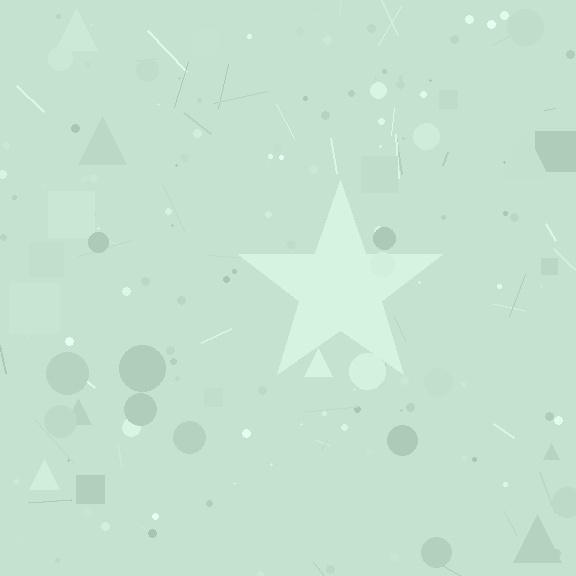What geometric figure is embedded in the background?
A star is embedded in the background.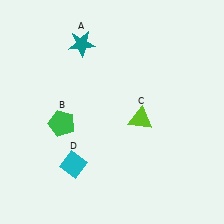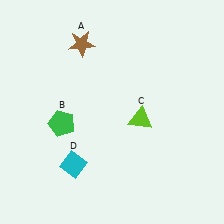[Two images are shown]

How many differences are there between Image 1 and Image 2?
There is 1 difference between the two images.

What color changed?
The star (A) changed from teal in Image 1 to brown in Image 2.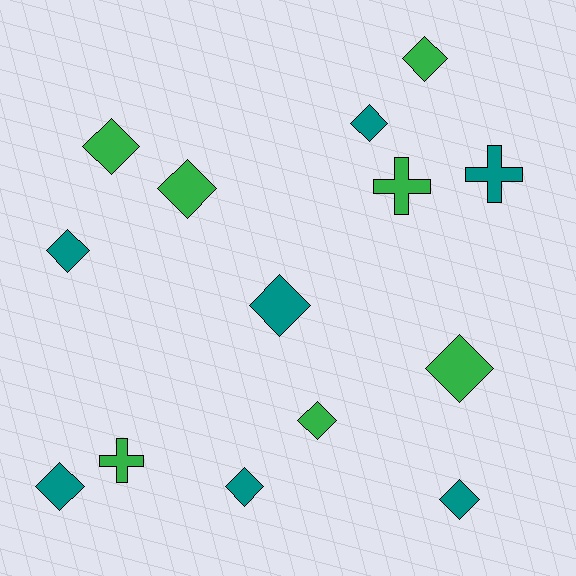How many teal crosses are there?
There is 1 teal cross.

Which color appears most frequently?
Teal, with 7 objects.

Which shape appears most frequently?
Diamond, with 11 objects.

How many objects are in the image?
There are 14 objects.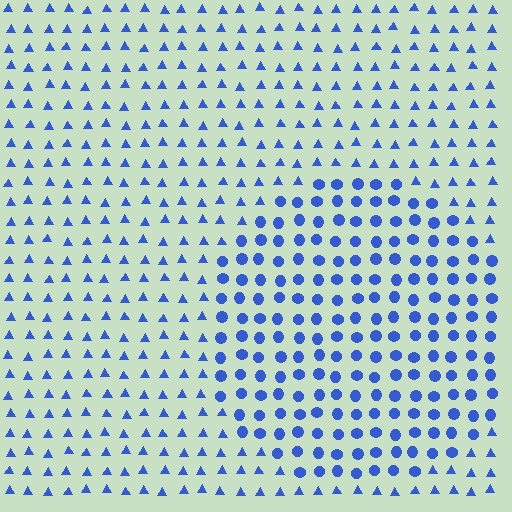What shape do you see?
I see a circle.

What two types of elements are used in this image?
The image uses circles inside the circle region and triangles outside it.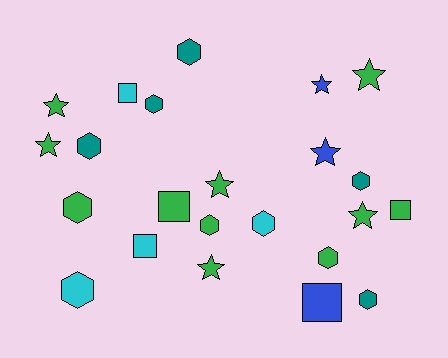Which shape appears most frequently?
Hexagon, with 10 objects.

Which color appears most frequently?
Green, with 11 objects.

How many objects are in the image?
There are 23 objects.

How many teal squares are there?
There are no teal squares.